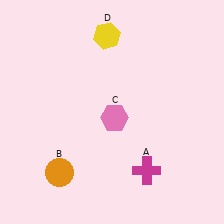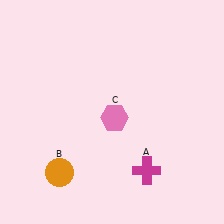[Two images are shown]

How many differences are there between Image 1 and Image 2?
There is 1 difference between the two images.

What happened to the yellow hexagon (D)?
The yellow hexagon (D) was removed in Image 2. It was in the top-left area of Image 1.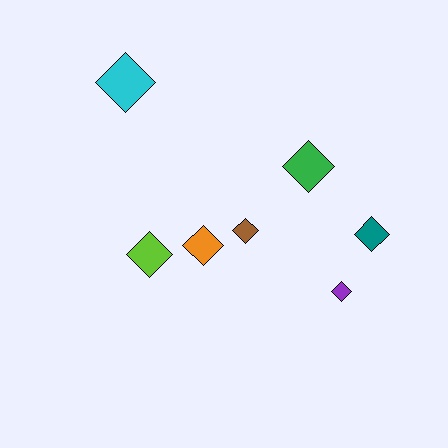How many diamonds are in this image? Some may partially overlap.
There are 7 diamonds.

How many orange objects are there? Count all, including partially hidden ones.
There is 1 orange object.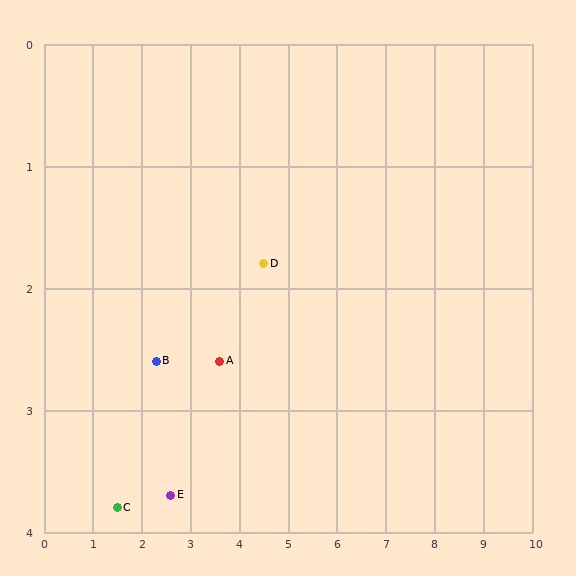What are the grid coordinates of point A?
Point A is at approximately (3.6, 2.6).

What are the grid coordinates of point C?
Point C is at approximately (1.5, 3.8).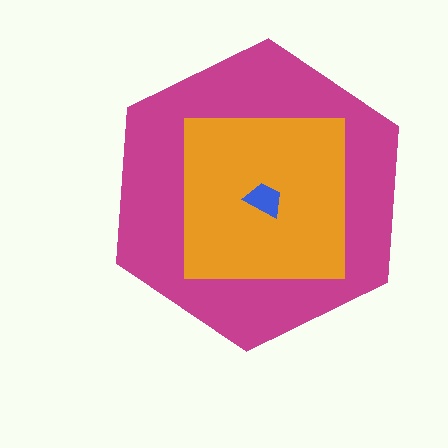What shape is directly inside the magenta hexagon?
The orange square.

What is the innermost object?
The blue trapezoid.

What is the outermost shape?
The magenta hexagon.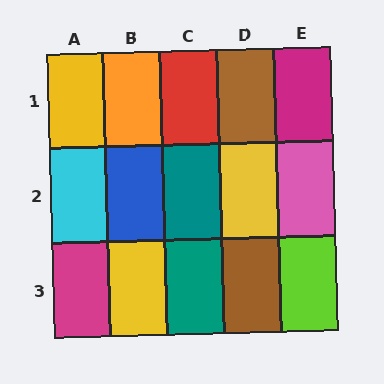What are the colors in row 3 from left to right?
Magenta, yellow, teal, brown, lime.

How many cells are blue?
1 cell is blue.